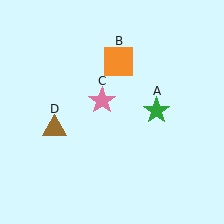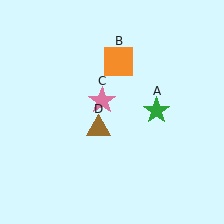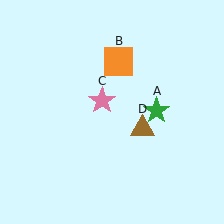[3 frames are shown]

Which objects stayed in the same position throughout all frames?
Green star (object A) and orange square (object B) and pink star (object C) remained stationary.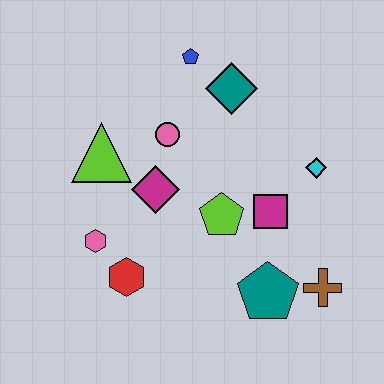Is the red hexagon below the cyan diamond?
Yes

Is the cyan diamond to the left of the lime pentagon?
No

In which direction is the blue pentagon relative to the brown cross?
The blue pentagon is above the brown cross.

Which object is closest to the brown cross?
The teal pentagon is closest to the brown cross.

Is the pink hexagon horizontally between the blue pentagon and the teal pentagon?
No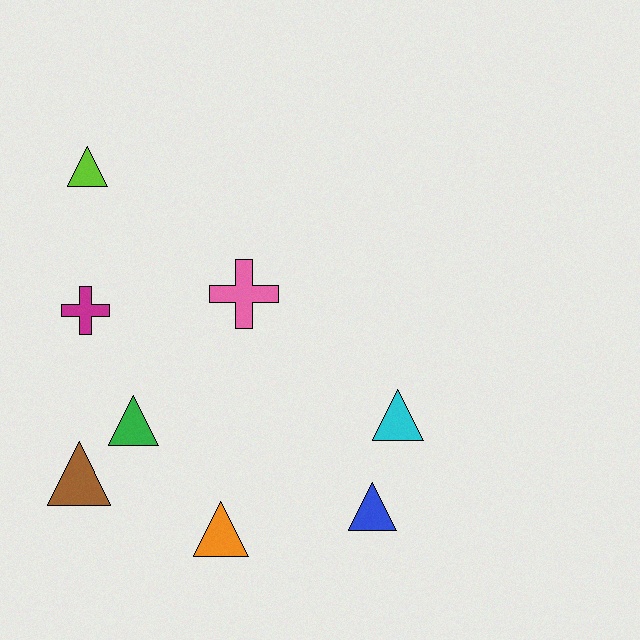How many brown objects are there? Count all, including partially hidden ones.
There is 1 brown object.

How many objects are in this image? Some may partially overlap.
There are 8 objects.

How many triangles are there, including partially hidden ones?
There are 6 triangles.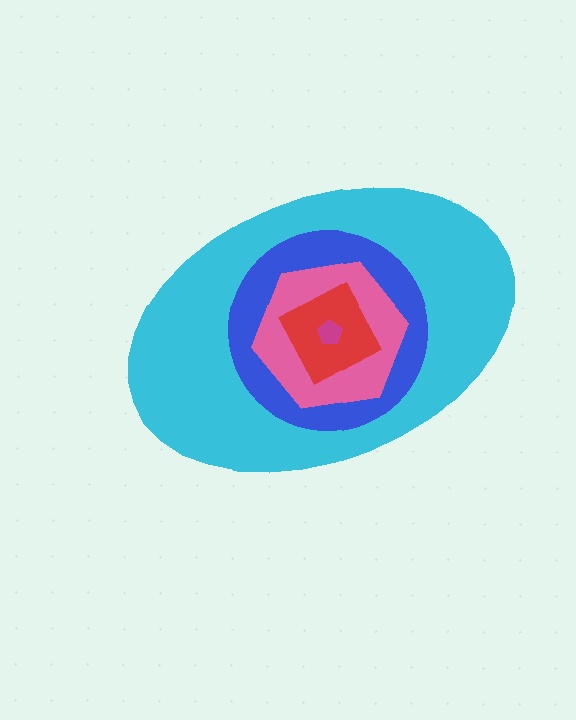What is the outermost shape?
The cyan ellipse.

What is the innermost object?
The magenta pentagon.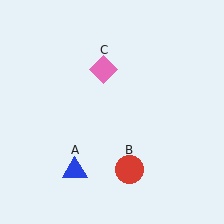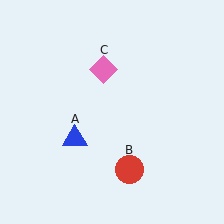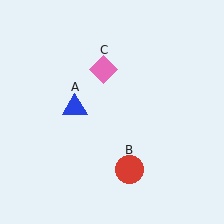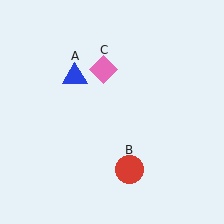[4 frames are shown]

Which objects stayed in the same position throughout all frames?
Red circle (object B) and pink diamond (object C) remained stationary.